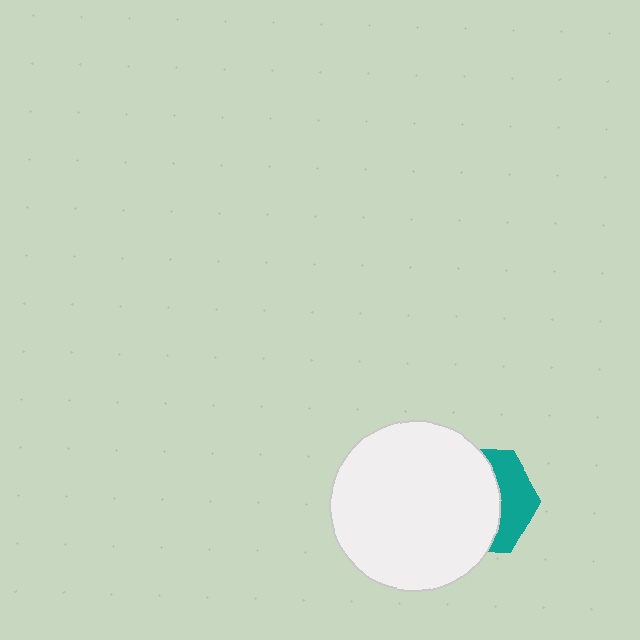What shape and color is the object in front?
The object in front is a white circle.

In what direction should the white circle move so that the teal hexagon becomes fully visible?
The white circle should move left. That is the shortest direction to clear the overlap and leave the teal hexagon fully visible.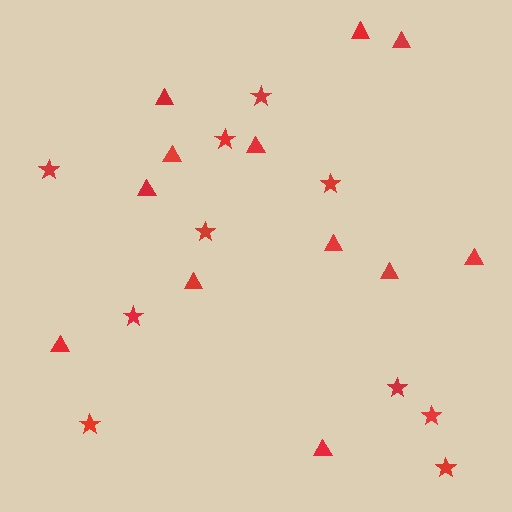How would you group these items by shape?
There are 2 groups: one group of stars (10) and one group of triangles (12).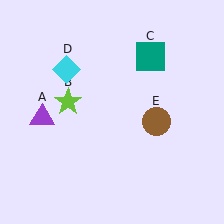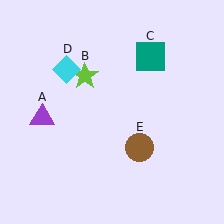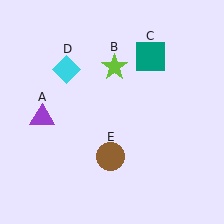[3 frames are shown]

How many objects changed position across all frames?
2 objects changed position: lime star (object B), brown circle (object E).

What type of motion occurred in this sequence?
The lime star (object B), brown circle (object E) rotated clockwise around the center of the scene.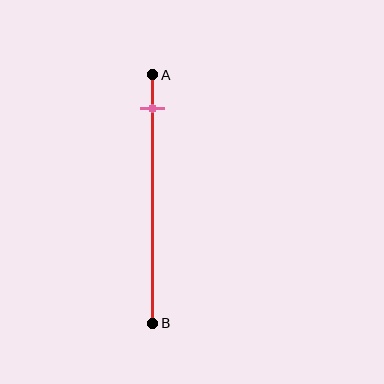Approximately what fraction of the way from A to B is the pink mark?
The pink mark is approximately 15% of the way from A to B.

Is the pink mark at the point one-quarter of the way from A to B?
No, the mark is at about 15% from A, not at the 25% one-quarter point.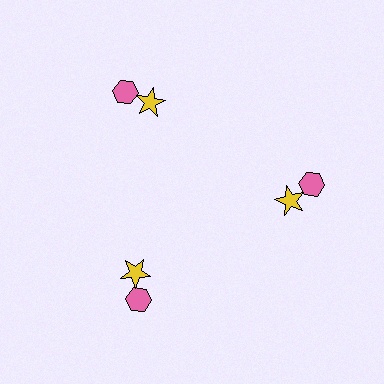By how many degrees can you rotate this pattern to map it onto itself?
The pattern maps onto itself every 120 degrees of rotation.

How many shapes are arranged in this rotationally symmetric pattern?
There are 6 shapes, arranged in 3 groups of 2.